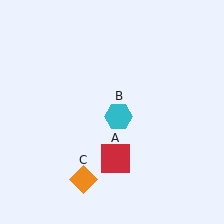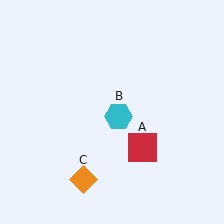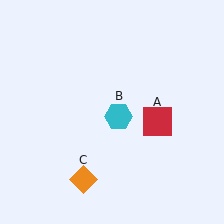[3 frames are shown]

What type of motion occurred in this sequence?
The red square (object A) rotated counterclockwise around the center of the scene.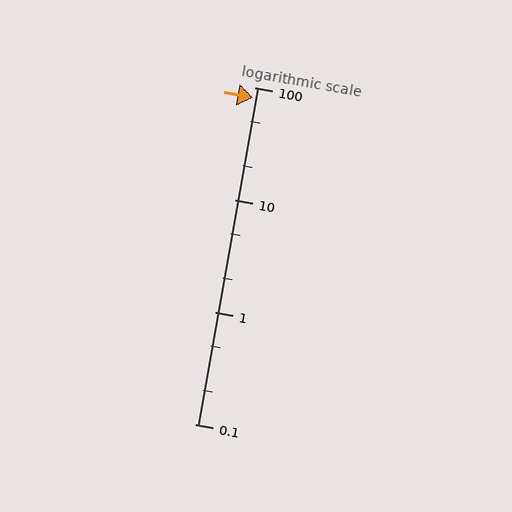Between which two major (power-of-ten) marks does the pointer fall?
The pointer is between 10 and 100.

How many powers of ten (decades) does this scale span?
The scale spans 3 decades, from 0.1 to 100.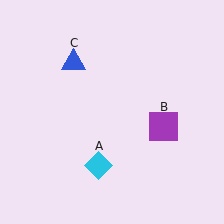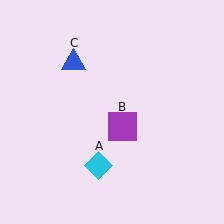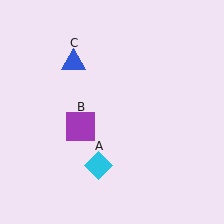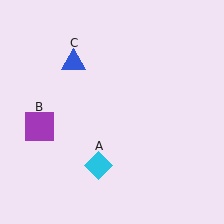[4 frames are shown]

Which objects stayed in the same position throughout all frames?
Cyan diamond (object A) and blue triangle (object C) remained stationary.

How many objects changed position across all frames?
1 object changed position: purple square (object B).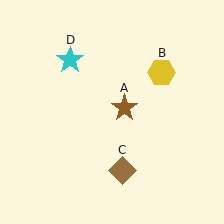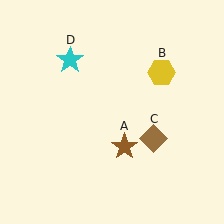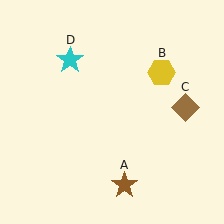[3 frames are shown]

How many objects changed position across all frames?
2 objects changed position: brown star (object A), brown diamond (object C).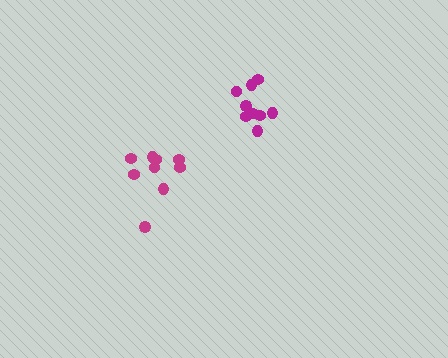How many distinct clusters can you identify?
There are 2 distinct clusters.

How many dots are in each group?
Group 1: 9 dots, Group 2: 9 dots (18 total).